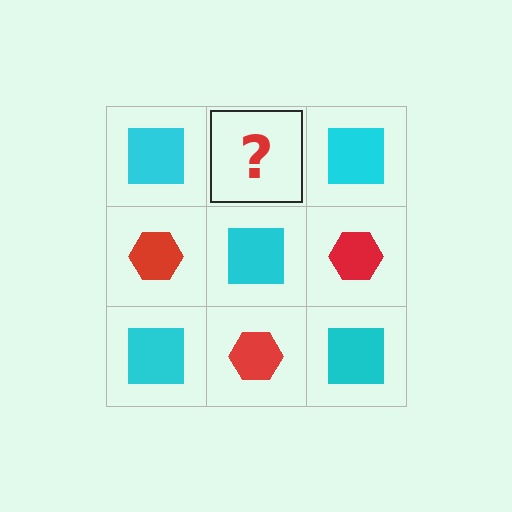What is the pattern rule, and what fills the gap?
The rule is that it alternates cyan square and red hexagon in a checkerboard pattern. The gap should be filled with a red hexagon.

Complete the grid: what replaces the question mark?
The question mark should be replaced with a red hexagon.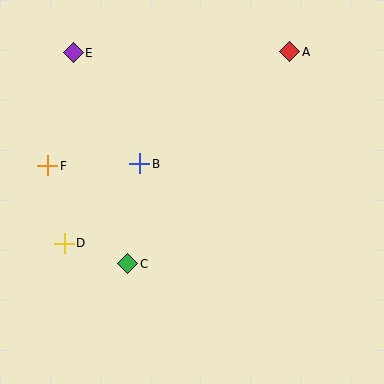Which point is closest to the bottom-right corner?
Point C is closest to the bottom-right corner.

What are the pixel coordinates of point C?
Point C is at (128, 264).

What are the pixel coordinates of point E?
Point E is at (73, 53).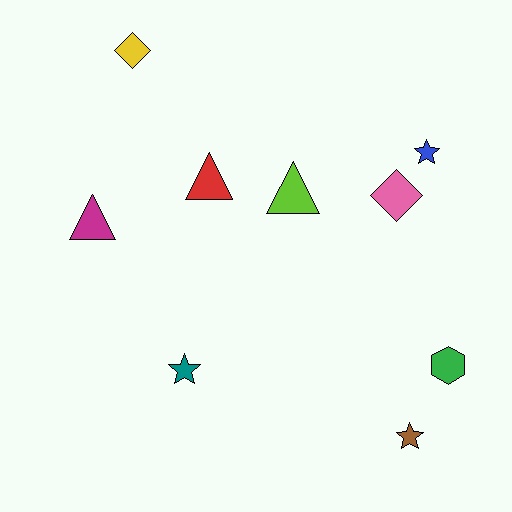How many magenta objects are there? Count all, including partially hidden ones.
There is 1 magenta object.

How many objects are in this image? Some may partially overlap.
There are 9 objects.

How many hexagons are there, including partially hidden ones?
There is 1 hexagon.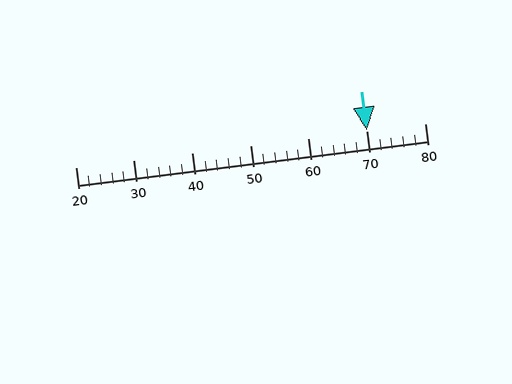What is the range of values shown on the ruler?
The ruler shows values from 20 to 80.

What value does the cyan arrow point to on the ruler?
The cyan arrow points to approximately 70.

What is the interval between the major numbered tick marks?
The major tick marks are spaced 10 units apart.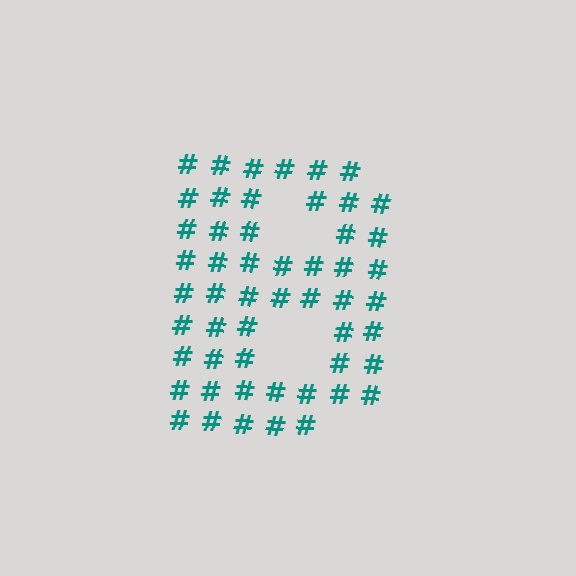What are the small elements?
The small elements are hash symbols.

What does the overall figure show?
The overall figure shows the letter B.